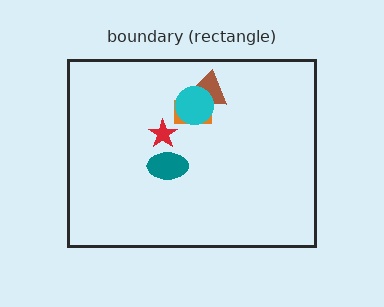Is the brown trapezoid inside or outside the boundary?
Inside.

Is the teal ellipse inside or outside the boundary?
Inside.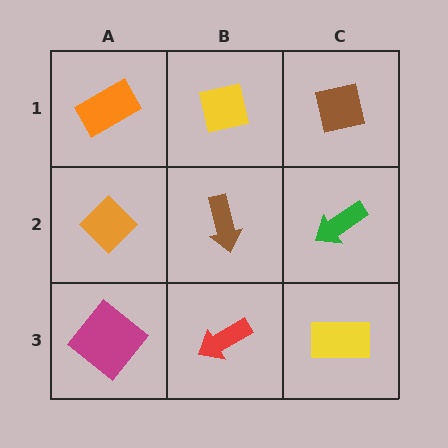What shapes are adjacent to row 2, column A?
An orange rectangle (row 1, column A), a magenta diamond (row 3, column A), a brown arrow (row 2, column B).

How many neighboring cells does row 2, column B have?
4.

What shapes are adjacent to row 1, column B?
A brown arrow (row 2, column B), an orange rectangle (row 1, column A), a brown square (row 1, column C).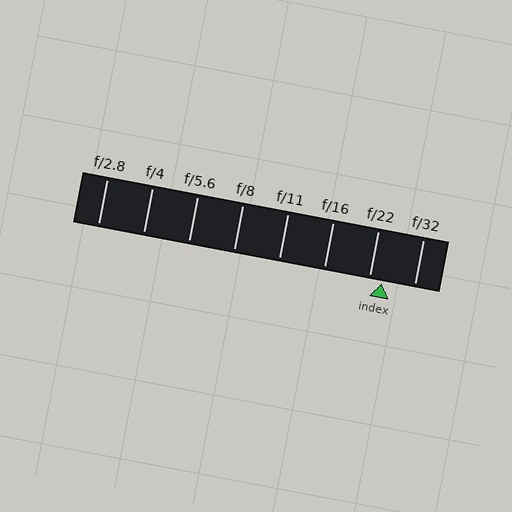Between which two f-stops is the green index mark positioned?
The index mark is between f/22 and f/32.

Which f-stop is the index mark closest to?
The index mark is closest to f/22.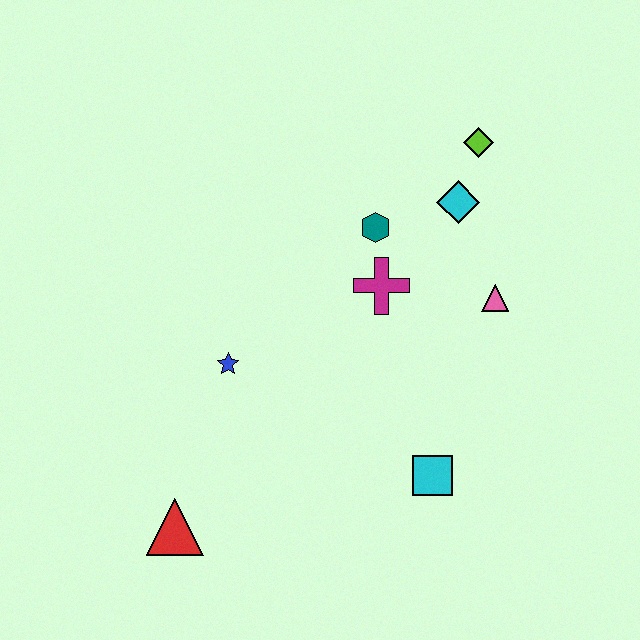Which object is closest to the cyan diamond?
The lime diamond is closest to the cyan diamond.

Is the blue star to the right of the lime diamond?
No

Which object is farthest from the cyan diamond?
The red triangle is farthest from the cyan diamond.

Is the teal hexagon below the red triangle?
No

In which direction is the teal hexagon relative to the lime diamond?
The teal hexagon is to the left of the lime diamond.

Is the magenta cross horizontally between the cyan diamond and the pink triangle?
No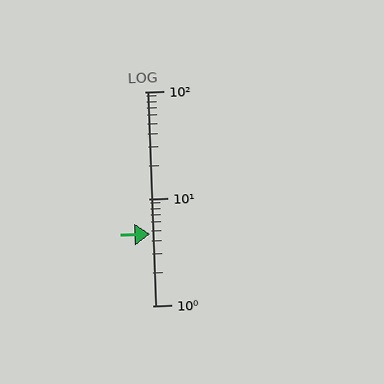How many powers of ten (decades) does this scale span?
The scale spans 2 decades, from 1 to 100.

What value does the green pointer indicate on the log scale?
The pointer indicates approximately 4.7.